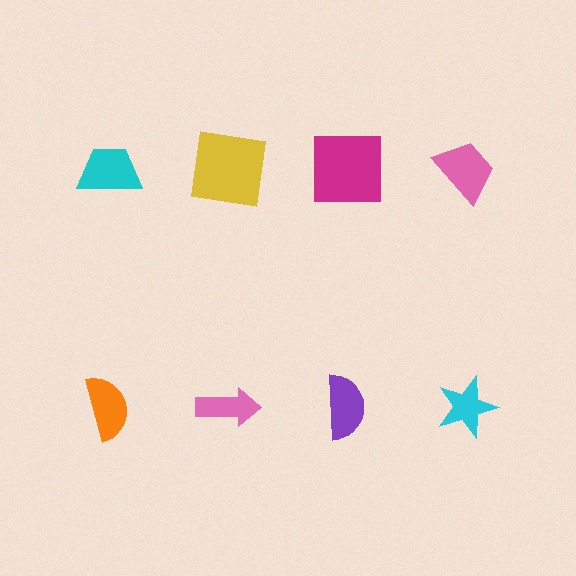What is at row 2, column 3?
A purple semicircle.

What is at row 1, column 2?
A yellow square.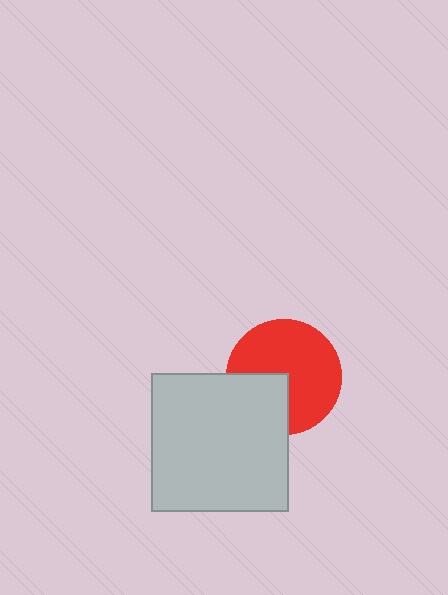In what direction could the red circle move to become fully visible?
The red circle could move toward the upper-right. That would shift it out from behind the light gray square entirely.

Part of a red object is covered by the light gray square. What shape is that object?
It is a circle.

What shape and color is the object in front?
The object in front is a light gray square.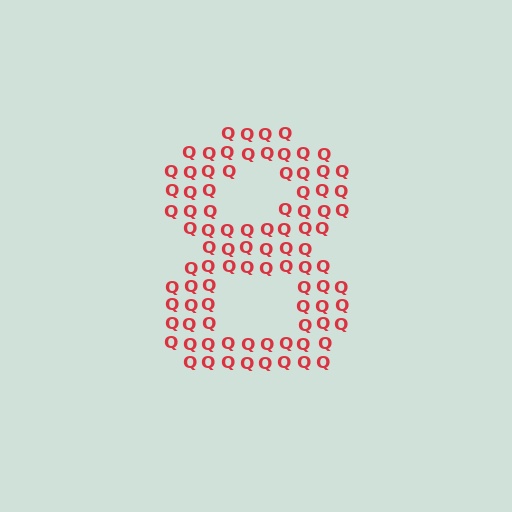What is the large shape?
The large shape is the digit 8.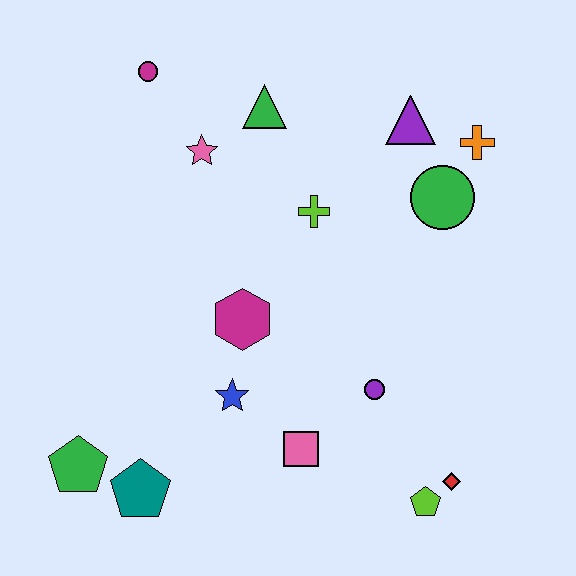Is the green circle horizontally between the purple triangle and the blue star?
No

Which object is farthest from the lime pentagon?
The magenta circle is farthest from the lime pentagon.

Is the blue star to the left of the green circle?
Yes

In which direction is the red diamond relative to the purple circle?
The red diamond is below the purple circle.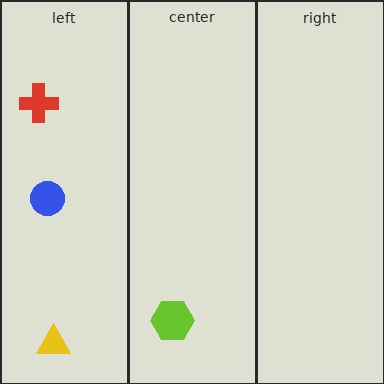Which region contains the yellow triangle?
The left region.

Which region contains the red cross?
The left region.